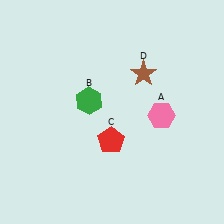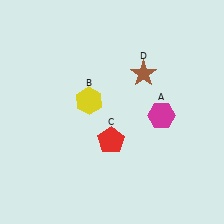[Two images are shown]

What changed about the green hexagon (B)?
In Image 1, B is green. In Image 2, it changed to yellow.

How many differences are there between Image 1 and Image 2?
There are 2 differences between the two images.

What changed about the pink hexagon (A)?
In Image 1, A is pink. In Image 2, it changed to magenta.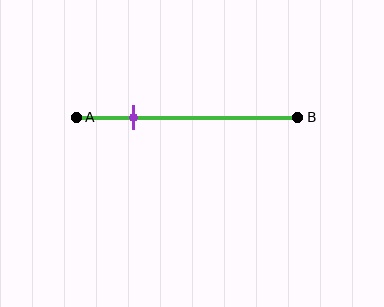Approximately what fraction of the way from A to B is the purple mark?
The purple mark is approximately 25% of the way from A to B.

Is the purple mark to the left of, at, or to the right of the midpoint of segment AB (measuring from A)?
The purple mark is to the left of the midpoint of segment AB.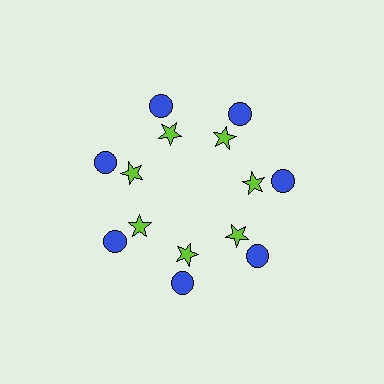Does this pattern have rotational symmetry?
Yes, this pattern has 7-fold rotational symmetry. It looks the same after rotating 51 degrees around the center.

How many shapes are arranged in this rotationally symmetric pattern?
There are 14 shapes, arranged in 7 groups of 2.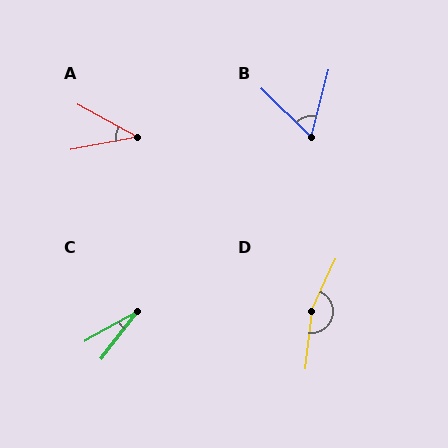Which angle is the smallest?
C, at approximately 23 degrees.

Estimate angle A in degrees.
Approximately 40 degrees.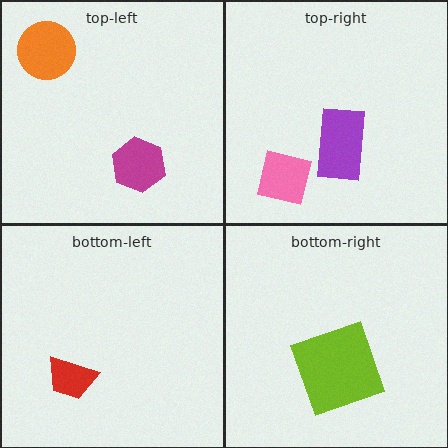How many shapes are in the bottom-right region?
1.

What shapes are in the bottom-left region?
The red trapezoid.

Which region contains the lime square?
The bottom-right region.